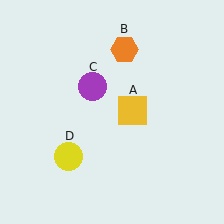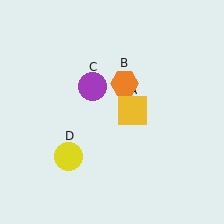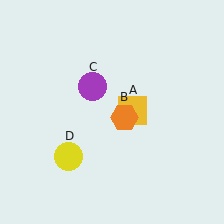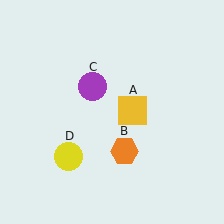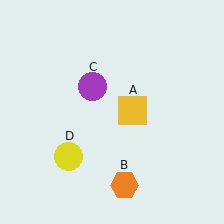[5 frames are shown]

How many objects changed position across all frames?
1 object changed position: orange hexagon (object B).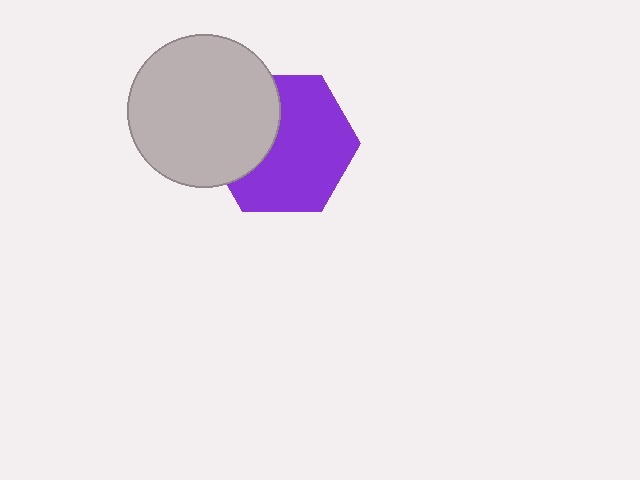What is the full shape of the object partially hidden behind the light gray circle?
The partially hidden object is a purple hexagon.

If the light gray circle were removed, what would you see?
You would see the complete purple hexagon.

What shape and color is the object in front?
The object in front is a light gray circle.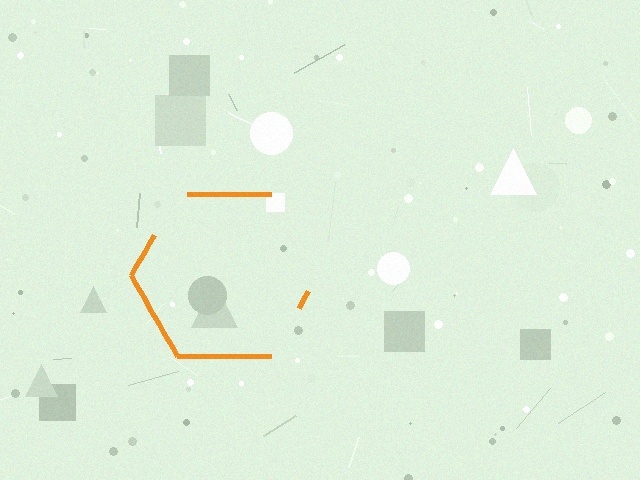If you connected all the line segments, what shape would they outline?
They would outline a hexagon.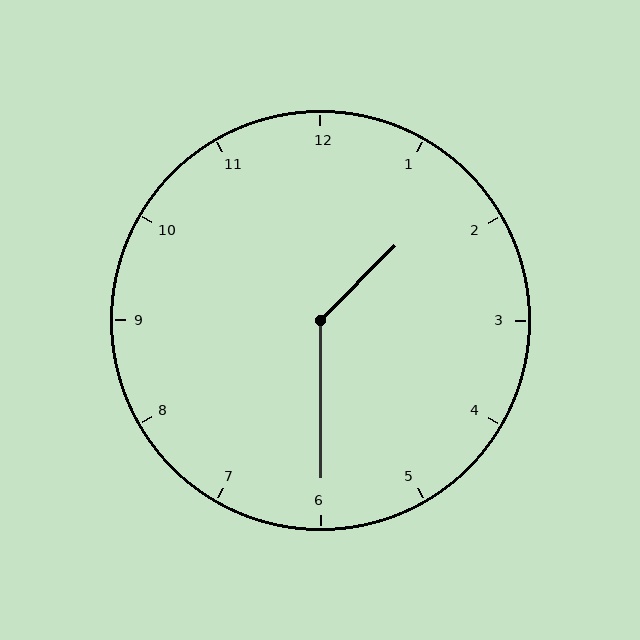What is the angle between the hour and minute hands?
Approximately 135 degrees.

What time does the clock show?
1:30.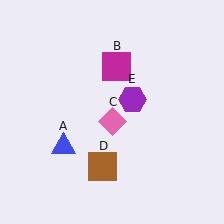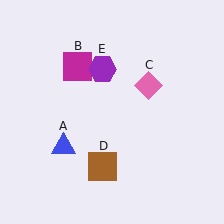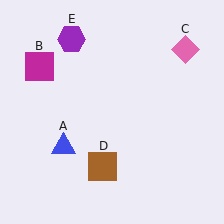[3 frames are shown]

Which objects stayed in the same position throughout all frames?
Blue triangle (object A) and brown square (object D) remained stationary.